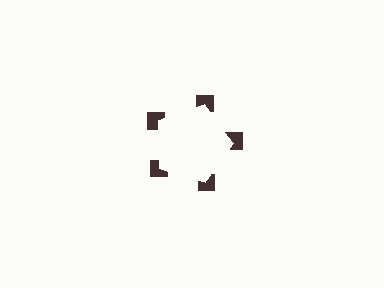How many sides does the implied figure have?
5 sides.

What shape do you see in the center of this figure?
An illusory pentagon — its edges are inferred from the aligned wedge cuts in the notched squares, not physically drawn.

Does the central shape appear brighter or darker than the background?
It typically appears slightly brighter than the background, even though no actual brightness change is drawn.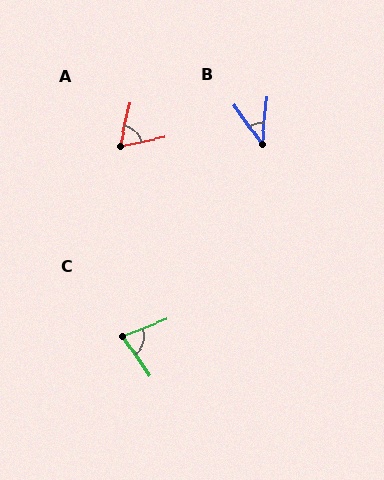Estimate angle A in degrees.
Approximately 65 degrees.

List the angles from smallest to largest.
B (41°), A (65°), C (78°).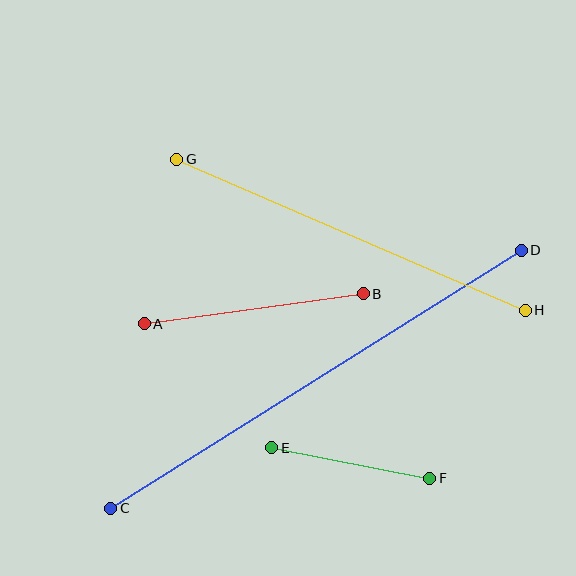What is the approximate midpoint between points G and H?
The midpoint is at approximately (351, 235) pixels.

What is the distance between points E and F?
The distance is approximately 161 pixels.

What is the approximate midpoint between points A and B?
The midpoint is at approximately (254, 309) pixels.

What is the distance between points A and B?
The distance is approximately 221 pixels.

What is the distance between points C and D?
The distance is approximately 485 pixels.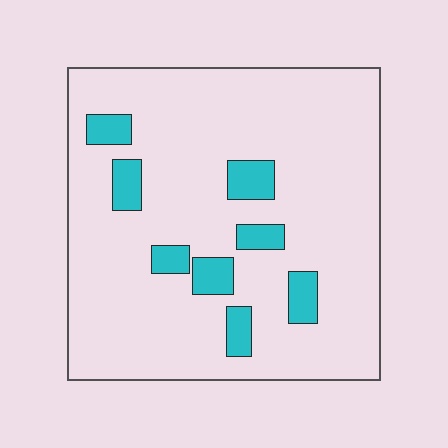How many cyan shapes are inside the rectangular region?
8.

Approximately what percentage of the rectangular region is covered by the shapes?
Approximately 10%.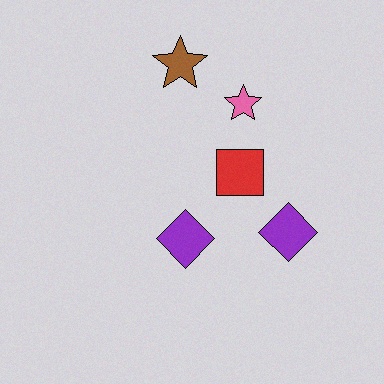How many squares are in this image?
There is 1 square.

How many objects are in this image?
There are 5 objects.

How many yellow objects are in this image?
There are no yellow objects.